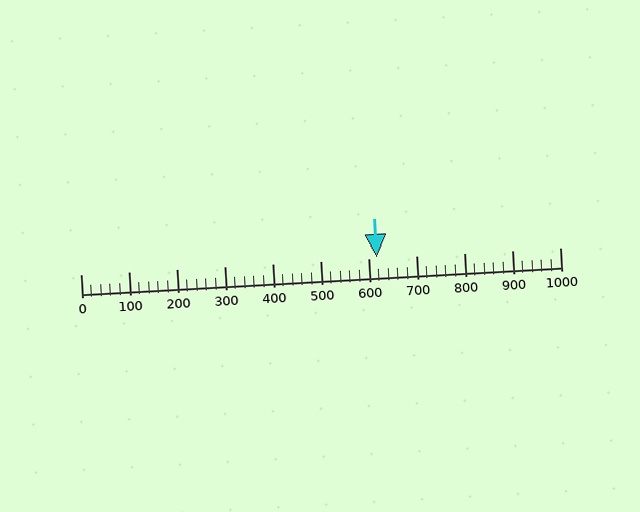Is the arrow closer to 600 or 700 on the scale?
The arrow is closer to 600.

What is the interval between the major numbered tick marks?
The major tick marks are spaced 100 units apart.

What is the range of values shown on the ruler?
The ruler shows values from 0 to 1000.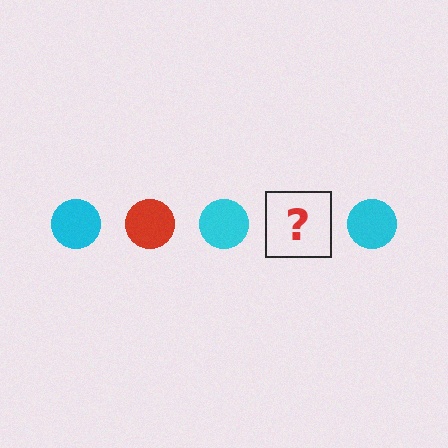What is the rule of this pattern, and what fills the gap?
The rule is that the pattern cycles through cyan, red circles. The gap should be filled with a red circle.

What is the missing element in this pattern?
The missing element is a red circle.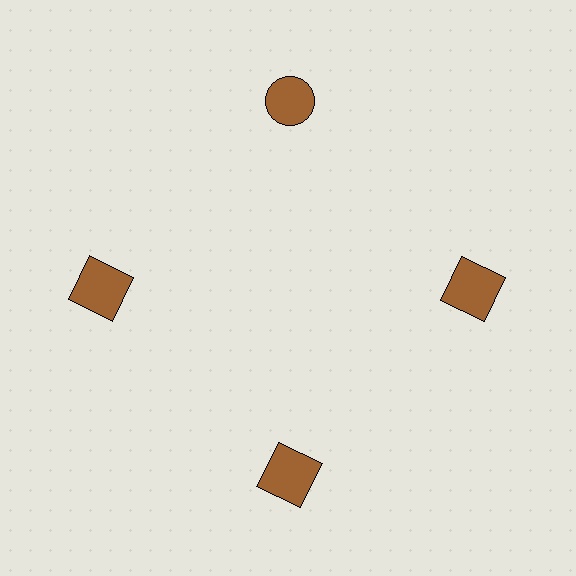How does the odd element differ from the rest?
It has a different shape: circle instead of square.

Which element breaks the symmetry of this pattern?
The brown circle at roughly the 12 o'clock position breaks the symmetry. All other shapes are brown squares.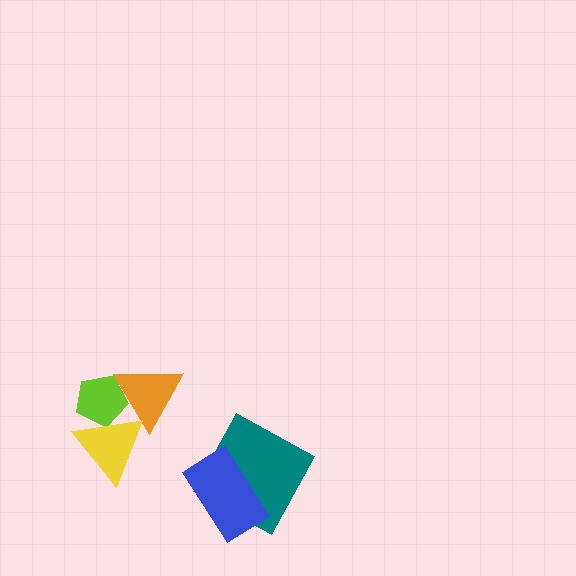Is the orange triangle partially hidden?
Yes, it is partially covered by another shape.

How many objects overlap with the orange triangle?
2 objects overlap with the orange triangle.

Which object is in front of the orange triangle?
The yellow triangle is in front of the orange triangle.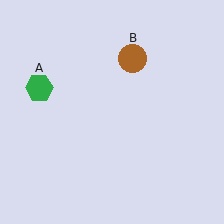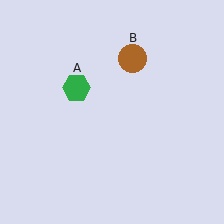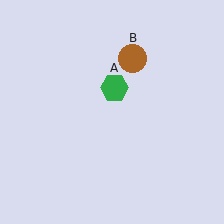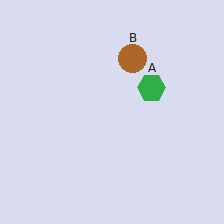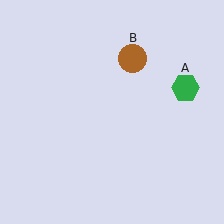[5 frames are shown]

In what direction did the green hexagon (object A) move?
The green hexagon (object A) moved right.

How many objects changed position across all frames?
1 object changed position: green hexagon (object A).